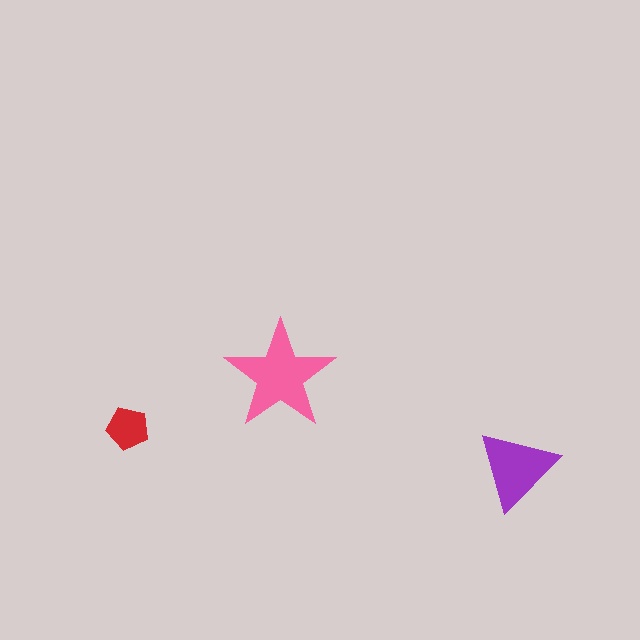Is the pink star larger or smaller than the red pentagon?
Larger.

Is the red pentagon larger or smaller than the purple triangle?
Smaller.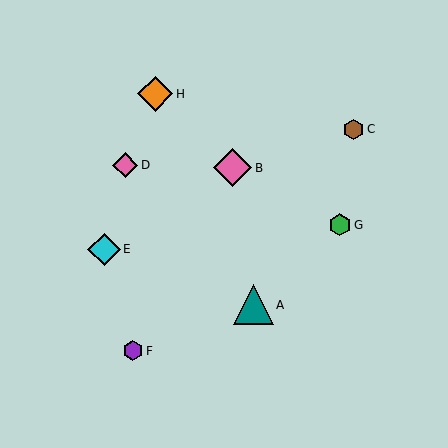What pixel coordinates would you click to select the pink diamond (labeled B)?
Click at (233, 168) to select the pink diamond B.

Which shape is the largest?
The teal triangle (labeled A) is the largest.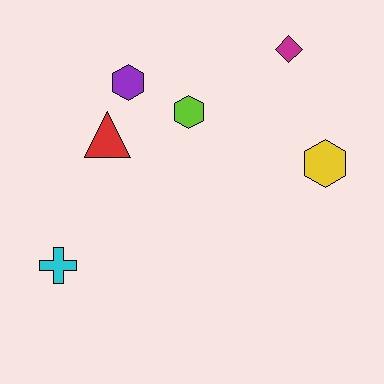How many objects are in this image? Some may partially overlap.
There are 6 objects.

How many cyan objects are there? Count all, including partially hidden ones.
There is 1 cyan object.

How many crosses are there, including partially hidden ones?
There is 1 cross.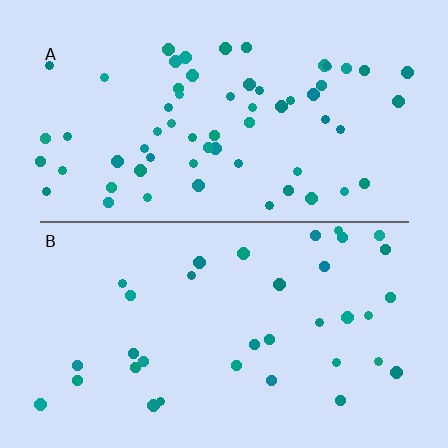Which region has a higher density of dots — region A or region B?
A (the top).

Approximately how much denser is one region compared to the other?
Approximately 1.8× — region A over region B.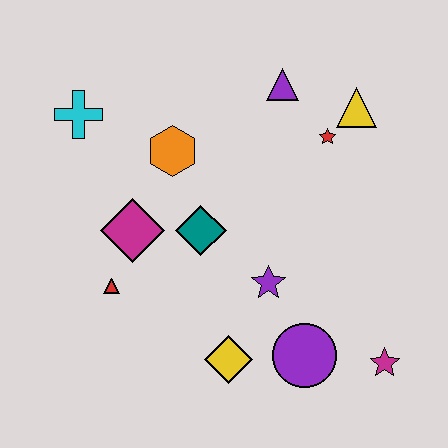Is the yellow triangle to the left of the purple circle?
No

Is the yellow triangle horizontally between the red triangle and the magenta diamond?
No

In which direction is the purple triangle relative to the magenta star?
The purple triangle is above the magenta star.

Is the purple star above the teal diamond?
No